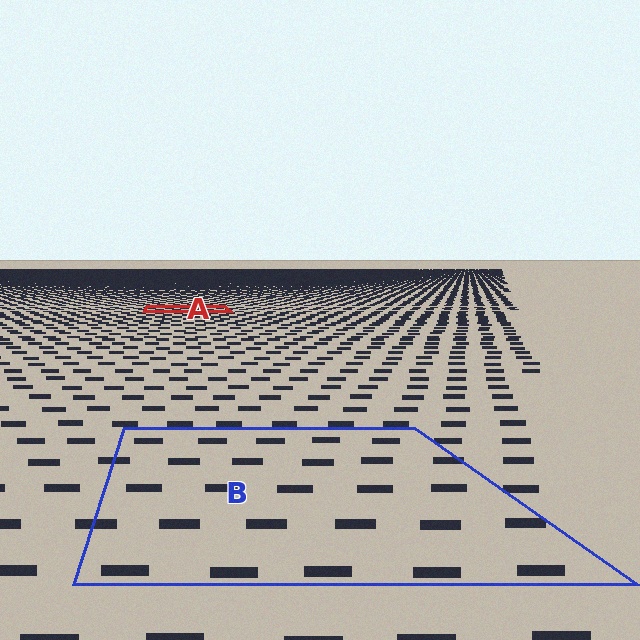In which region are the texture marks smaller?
The texture marks are smaller in region A, because it is farther away.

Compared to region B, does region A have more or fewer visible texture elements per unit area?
Region A has more texture elements per unit area — they are packed more densely because it is farther away.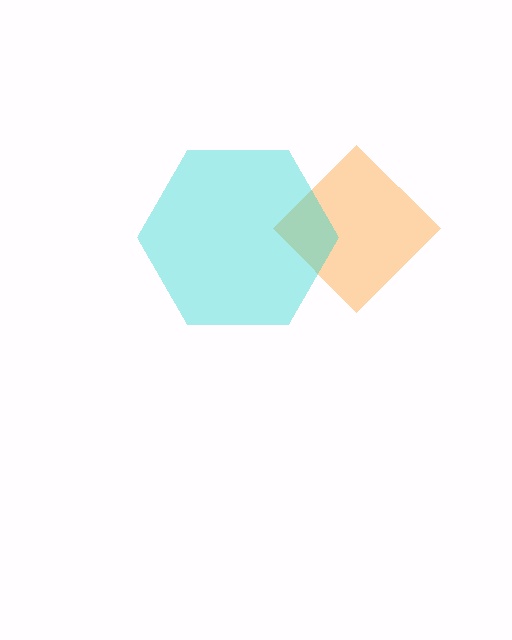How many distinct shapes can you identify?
There are 2 distinct shapes: an orange diamond, a cyan hexagon.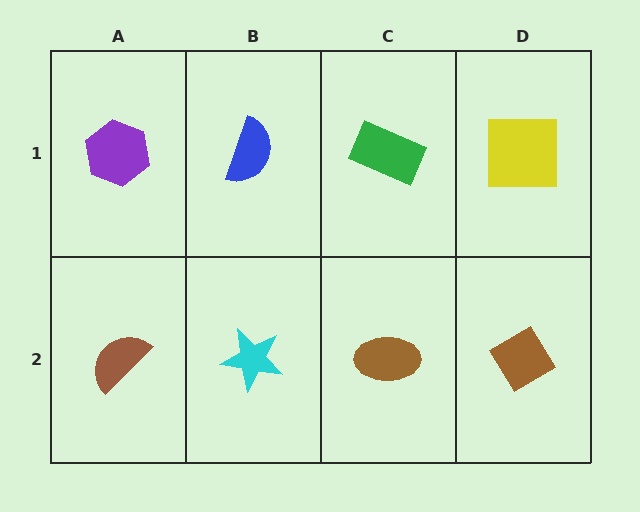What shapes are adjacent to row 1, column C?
A brown ellipse (row 2, column C), a blue semicircle (row 1, column B), a yellow square (row 1, column D).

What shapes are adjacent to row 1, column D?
A brown diamond (row 2, column D), a green rectangle (row 1, column C).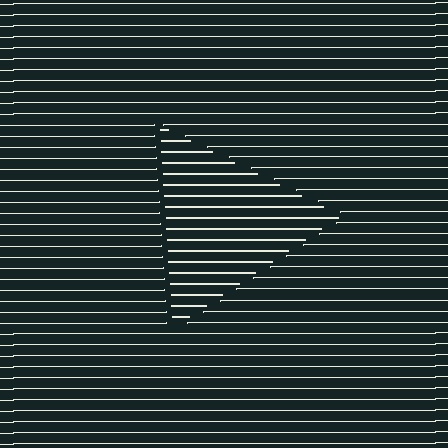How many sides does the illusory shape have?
3 sides — the line-ends trace a triangle.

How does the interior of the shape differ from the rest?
The interior of the shape contains the same grating, shifted by half a period — the contour is defined by the phase discontinuity where line-ends from the inner and outer gratings abut.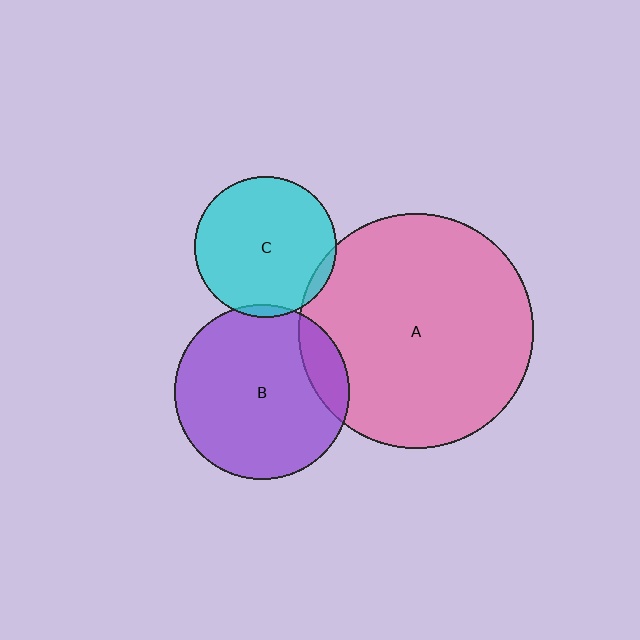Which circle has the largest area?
Circle A (pink).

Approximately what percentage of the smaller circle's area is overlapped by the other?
Approximately 5%.